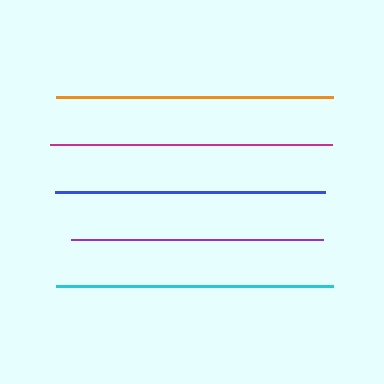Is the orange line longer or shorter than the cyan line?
The orange line is longer than the cyan line.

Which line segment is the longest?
The magenta line is the longest at approximately 282 pixels.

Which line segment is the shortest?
The purple line is the shortest at approximately 252 pixels.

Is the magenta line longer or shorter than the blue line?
The magenta line is longer than the blue line.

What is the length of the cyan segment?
The cyan segment is approximately 277 pixels long.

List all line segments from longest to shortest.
From longest to shortest: magenta, orange, cyan, blue, purple.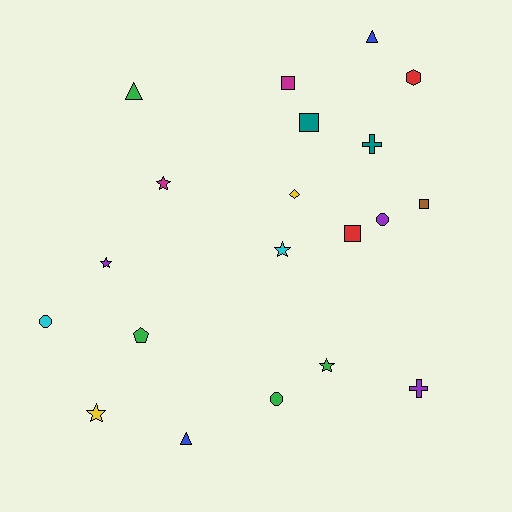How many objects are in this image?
There are 20 objects.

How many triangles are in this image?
There are 3 triangles.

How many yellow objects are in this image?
There are 2 yellow objects.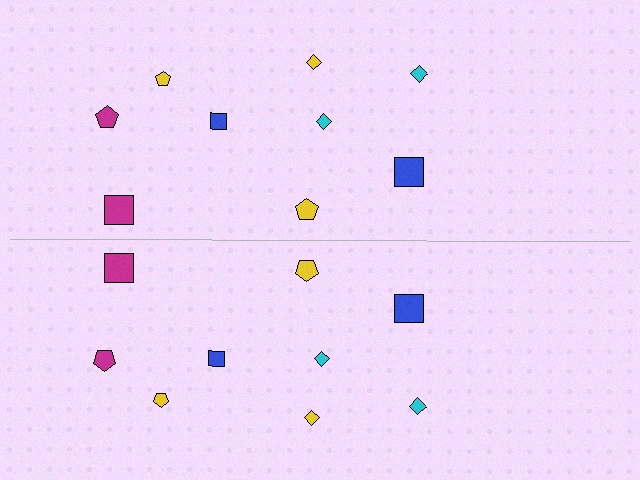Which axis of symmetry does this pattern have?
The pattern has a horizontal axis of symmetry running through the center of the image.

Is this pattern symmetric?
Yes, this pattern has bilateral (reflection) symmetry.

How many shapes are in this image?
There are 18 shapes in this image.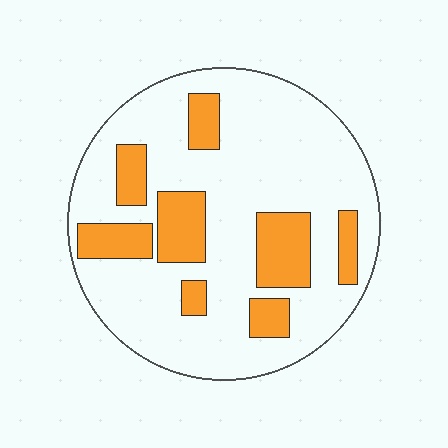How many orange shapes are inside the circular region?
8.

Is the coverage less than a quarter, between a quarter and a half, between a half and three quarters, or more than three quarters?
Less than a quarter.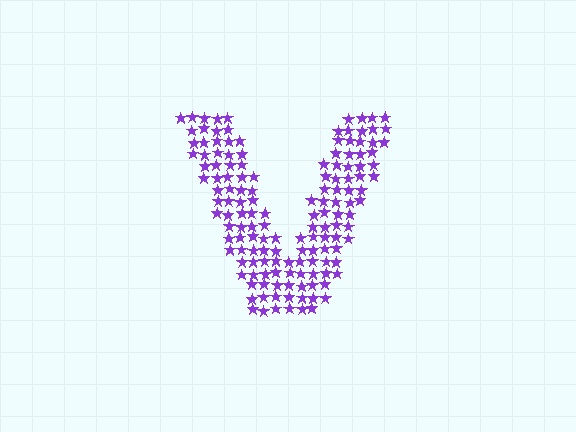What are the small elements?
The small elements are stars.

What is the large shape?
The large shape is the letter V.